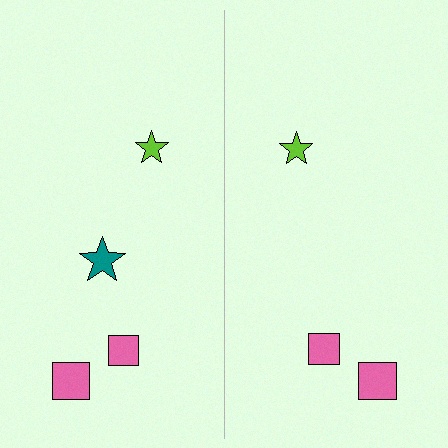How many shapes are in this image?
There are 7 shapes in this image.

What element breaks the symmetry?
A teal star is missing from the right side.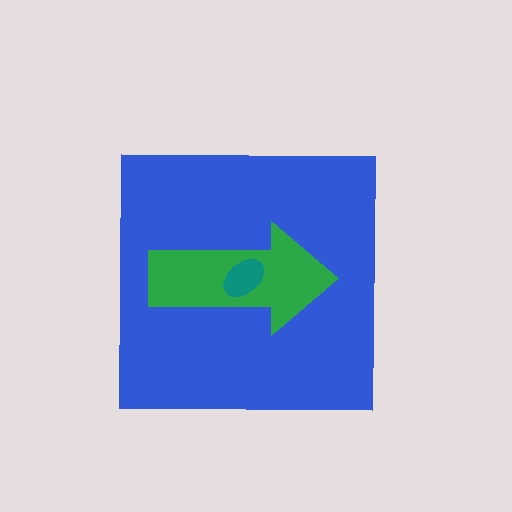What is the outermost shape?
The blue square.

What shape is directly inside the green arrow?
The teal ellipse.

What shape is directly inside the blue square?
The green arrow.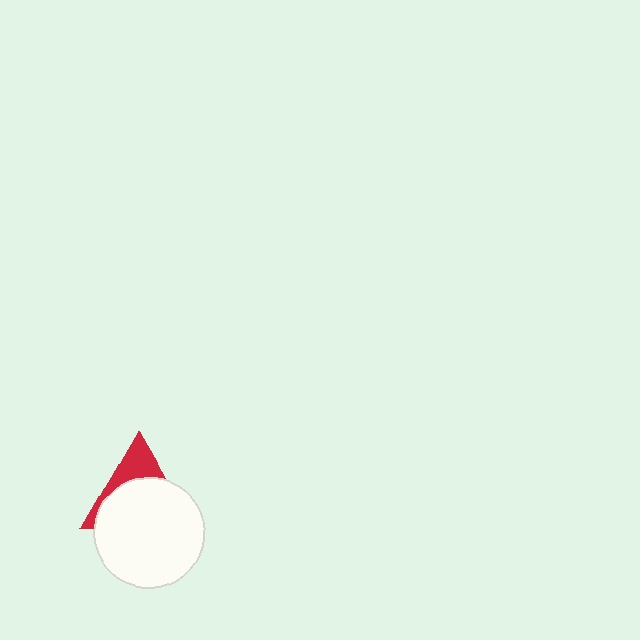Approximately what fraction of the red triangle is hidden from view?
Roughly 68% of the red triangle is hidden behind the white circle.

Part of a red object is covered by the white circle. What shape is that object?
It is a triangle.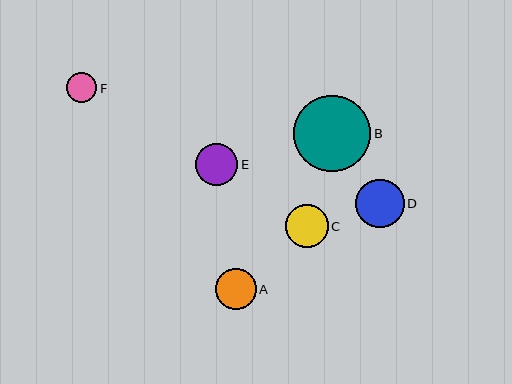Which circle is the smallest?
Circle F is the smallest with a size of approximately 31 pixels.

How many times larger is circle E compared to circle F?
Circle E is approximately 1.4 times the size of circle F.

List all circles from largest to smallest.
From largest to smallest: B, D, C, E, A, F.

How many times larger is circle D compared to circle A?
Circle D is approximately 1.2 times the size of circle A.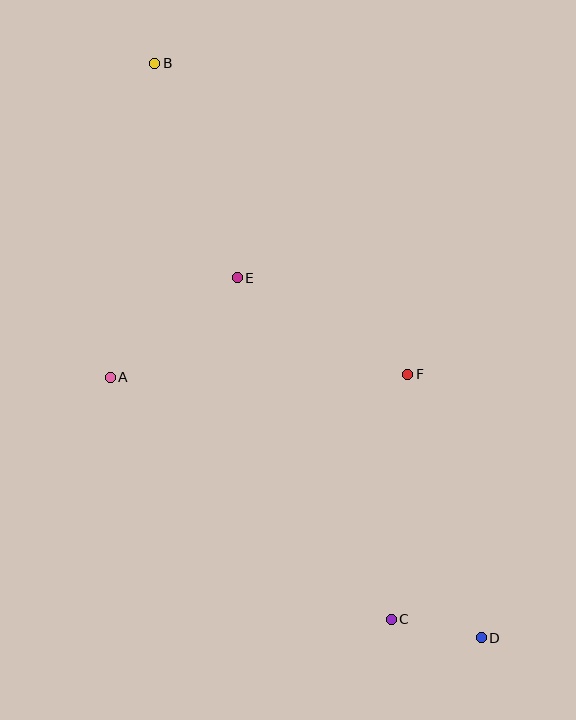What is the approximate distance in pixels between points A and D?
The distance between A and D is approximately 453 pixels.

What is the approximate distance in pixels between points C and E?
The distance between C and E is approximately 375 pixels.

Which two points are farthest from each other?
Points B and D are farthest from each other.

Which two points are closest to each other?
Points C and D are closest to each other.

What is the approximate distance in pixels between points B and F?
The distance between B and F is approximately 401 pixels.